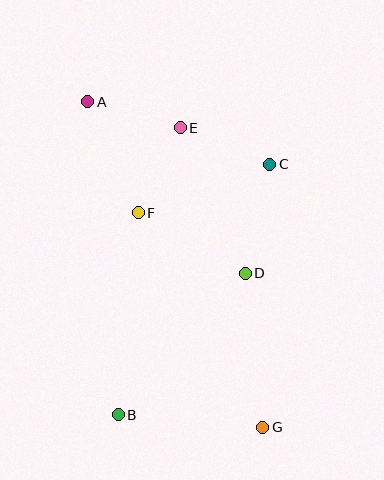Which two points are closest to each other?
Points E and F are closest to each other.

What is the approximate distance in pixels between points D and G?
The distance between D and G is approximately 155 pixels.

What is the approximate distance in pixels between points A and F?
The distance between A and F is approximately 122 pixels.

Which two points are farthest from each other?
Points A and G are farthest from each other.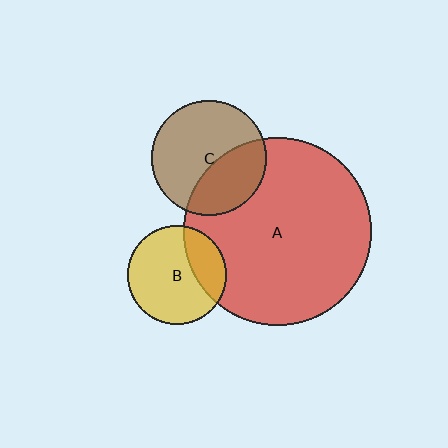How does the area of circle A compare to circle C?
Approximately 2.6 times.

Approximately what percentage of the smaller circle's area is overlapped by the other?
Approximately 25%.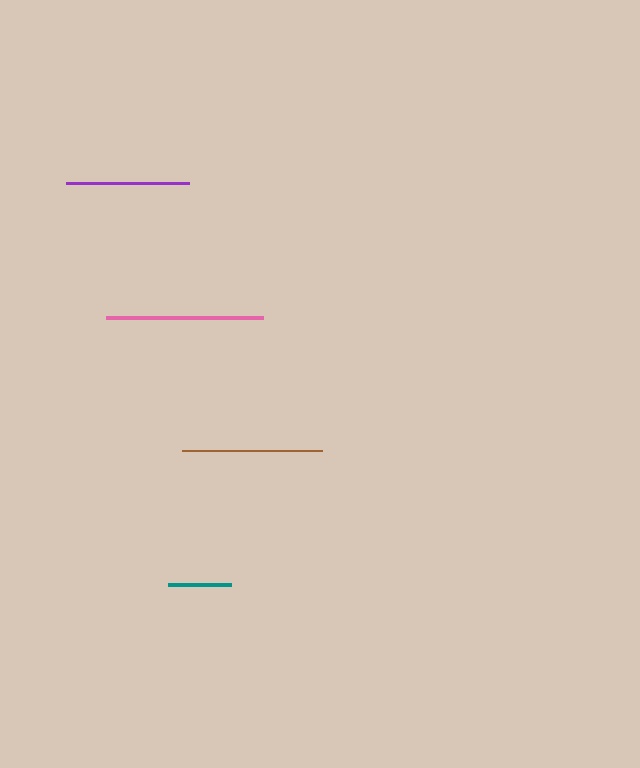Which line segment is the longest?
The pink line is the longest at approximately 157 pixels.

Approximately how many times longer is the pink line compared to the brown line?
The pink line is approximately 1.1 times the length of the brown line.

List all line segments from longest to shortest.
From longest to shortest: pink, brown, purple, teal.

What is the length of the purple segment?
The purple segment is approximately 123 pixels long.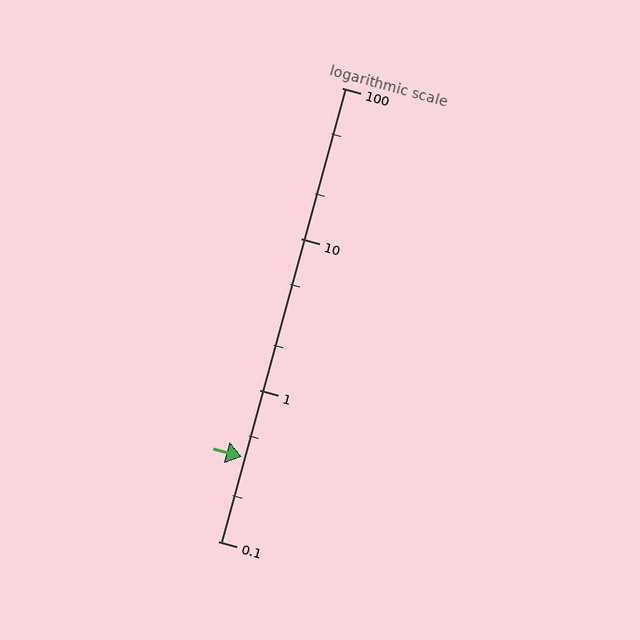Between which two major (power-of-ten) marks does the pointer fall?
The pointer is between 0.1 and 1.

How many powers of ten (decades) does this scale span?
The scale spans 3 decades, from 0.1 to 100.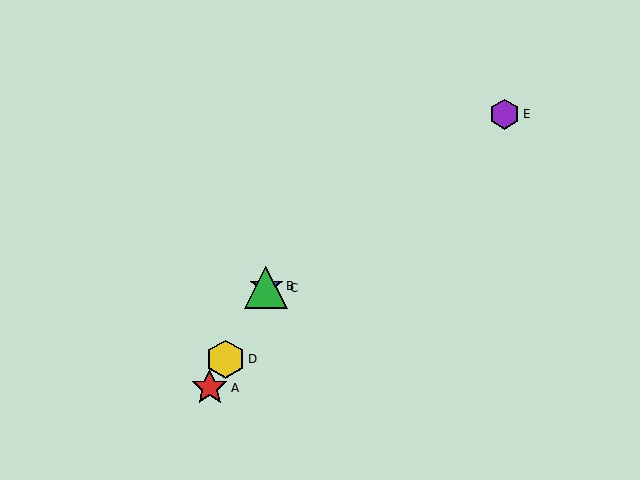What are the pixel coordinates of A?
Object A is at (210, 388).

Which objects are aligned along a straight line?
Objects A, B, C, D are aligned along a straight line.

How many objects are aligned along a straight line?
4 objects (A, B, C, D) are aligned along a straight line.